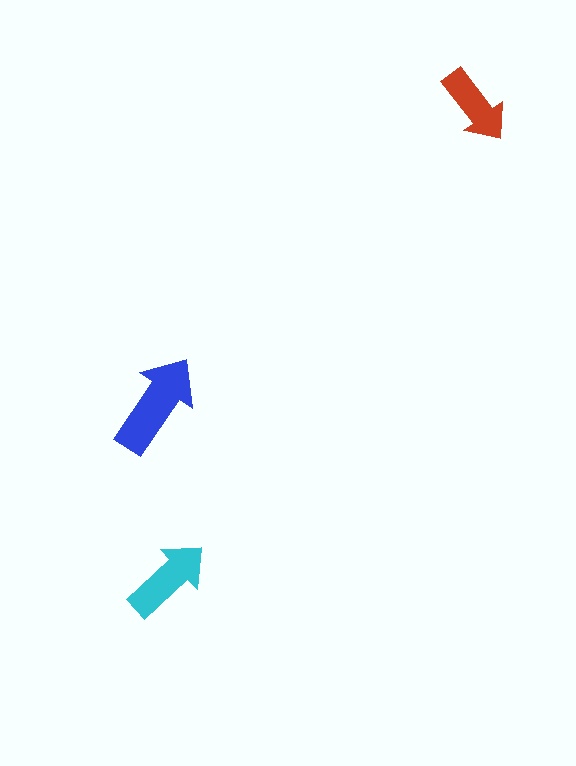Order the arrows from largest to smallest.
the blue one, the cyan one, the red one.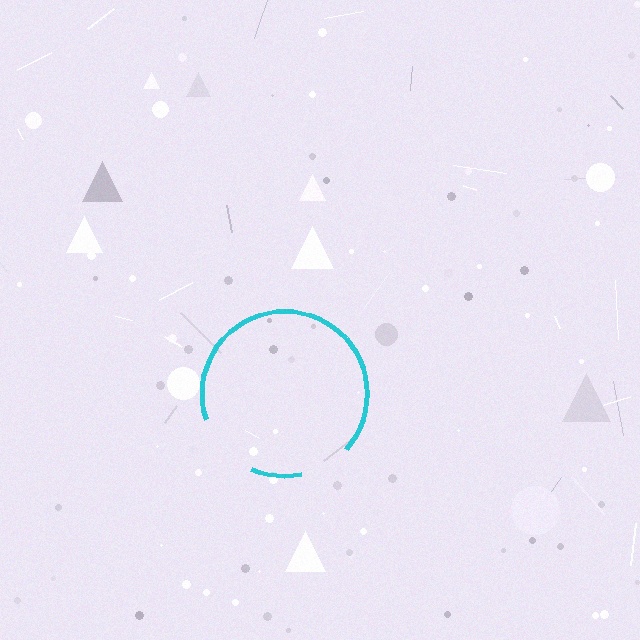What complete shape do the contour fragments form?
The contour fragments form a circle.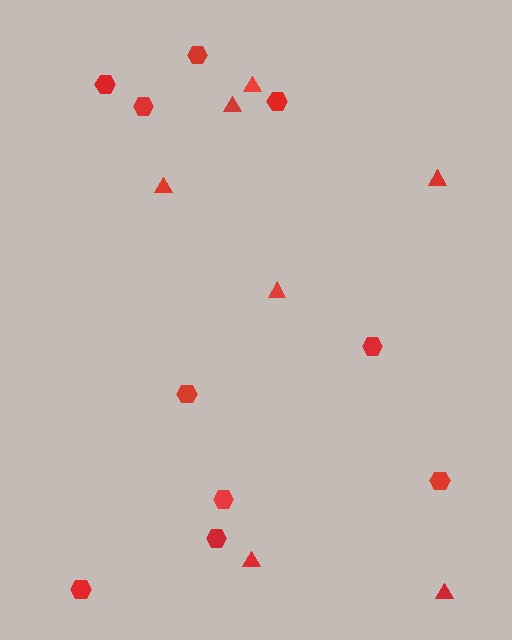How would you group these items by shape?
There are 2 groups: one group of triangles (7) and one group of hexagons (10).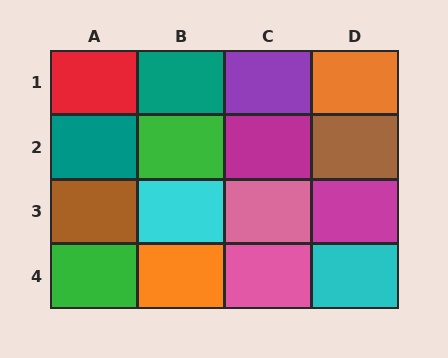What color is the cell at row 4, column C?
Pink.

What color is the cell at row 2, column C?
Magenta.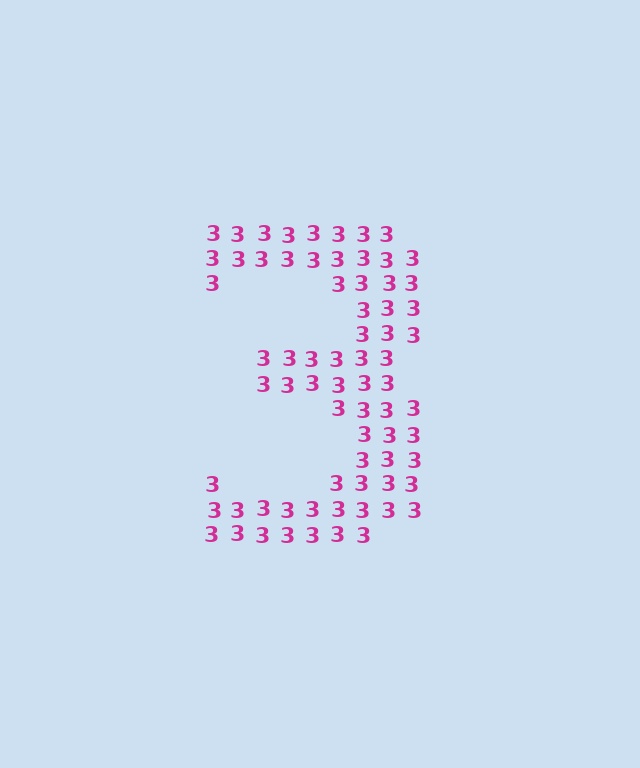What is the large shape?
The large shape is the digit 3.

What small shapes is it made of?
It is made of small digit 3's.